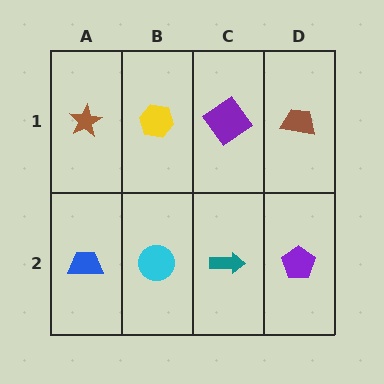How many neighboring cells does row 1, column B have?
3.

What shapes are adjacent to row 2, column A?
A brown star (row 1, column A), a cyan circle (row 2, column B).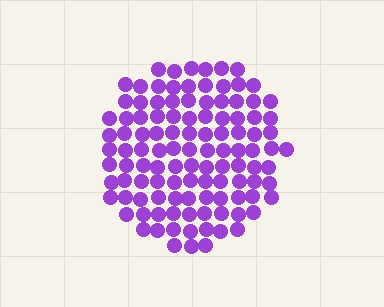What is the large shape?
The large shape is a circle.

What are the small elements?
The small elements are circles.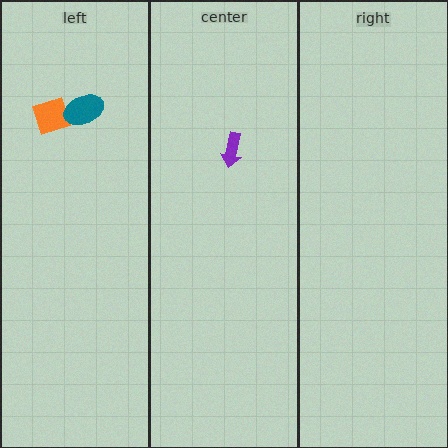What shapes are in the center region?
The purple arrow.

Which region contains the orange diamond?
The left region.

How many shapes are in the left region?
2.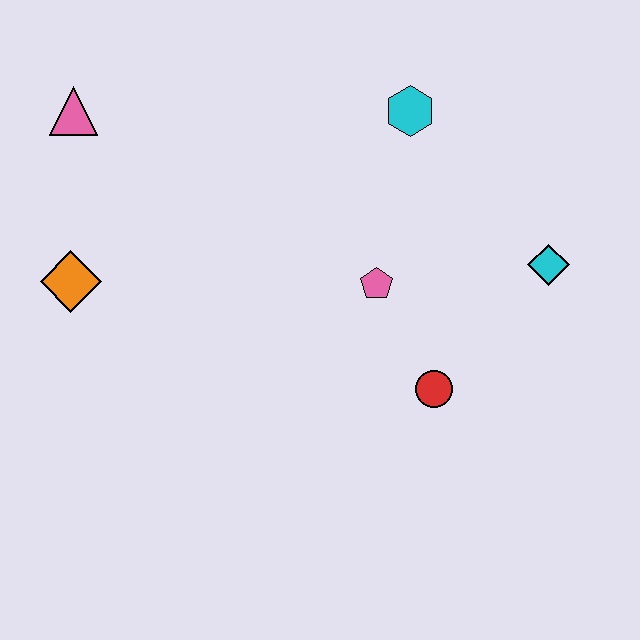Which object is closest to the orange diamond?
The pink triangle is closest to the orange diamond.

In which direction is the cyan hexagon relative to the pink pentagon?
The cyan hexagon is above the pink pentagon.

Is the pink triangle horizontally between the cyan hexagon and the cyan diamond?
No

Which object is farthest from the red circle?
The pink triangle is farthest from the red circle.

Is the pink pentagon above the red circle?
Yes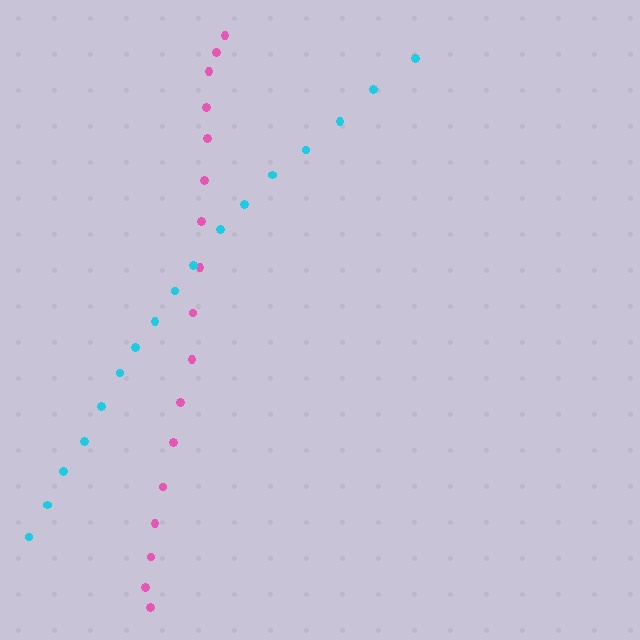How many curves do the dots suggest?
There are 2 distinct paths.